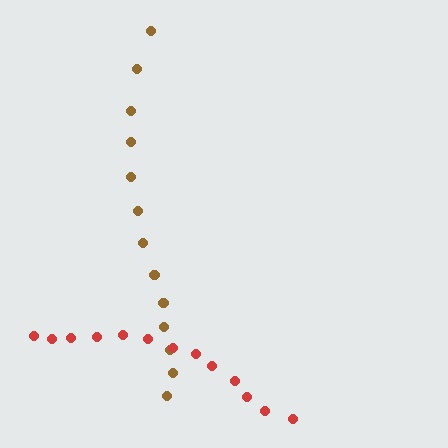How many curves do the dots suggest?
There are 2 distinct paths.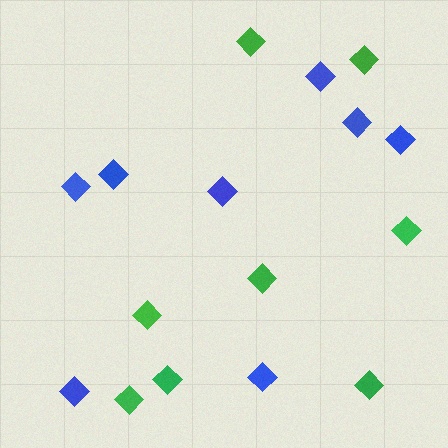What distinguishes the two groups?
There are 2 groups: one group of green diamonds (8) and one group of blue diamonds (8).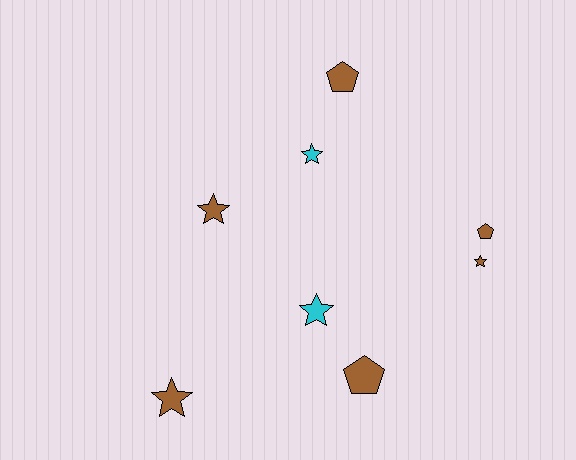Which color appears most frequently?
Brown, with 6 objects.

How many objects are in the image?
There are 8 objects.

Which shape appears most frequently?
Star, with 5 objects.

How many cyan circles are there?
There are no cyan circles.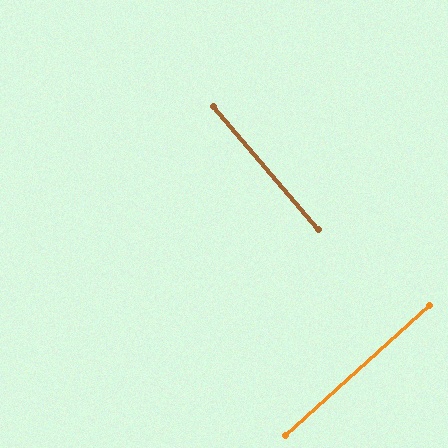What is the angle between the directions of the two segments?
Approximately 89 degrees.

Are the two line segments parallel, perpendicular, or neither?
Perpendicular — they meet at approximately 89°.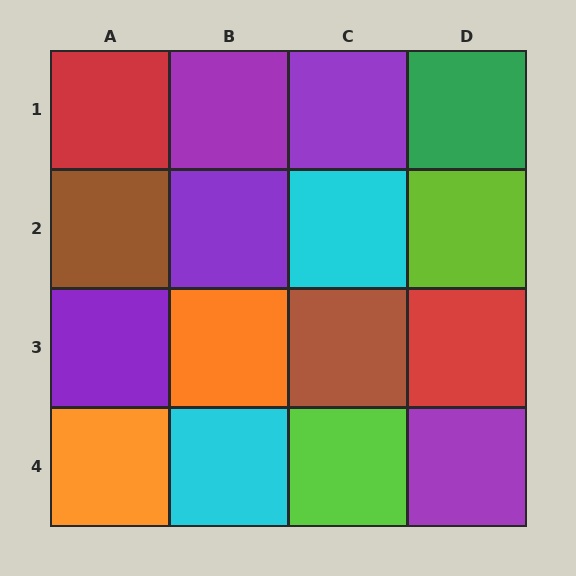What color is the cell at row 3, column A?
Purple.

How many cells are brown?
2 cells are brown.